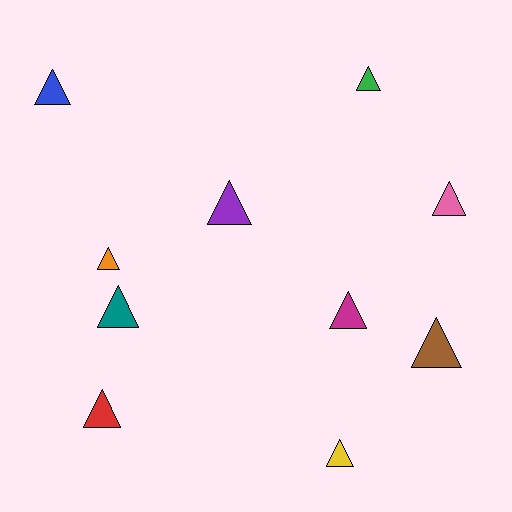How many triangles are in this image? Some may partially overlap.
There are 10 triangles.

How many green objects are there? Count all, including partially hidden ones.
There is 1 green object.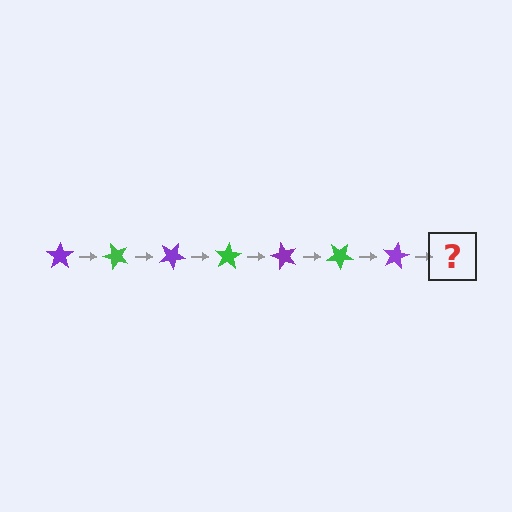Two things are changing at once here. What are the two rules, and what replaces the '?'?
The two rules are that it rotates 50 degrees each step and the color cycles through purple and green. The '?' should be a green star, rotated 350 degrees from the start.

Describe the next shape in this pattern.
It should be a green star, rotated 350 degrees from the start.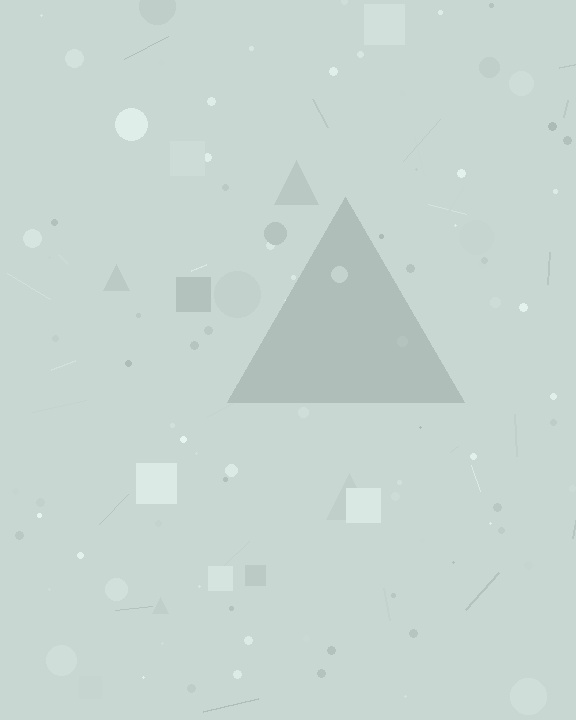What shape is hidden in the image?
A triangle is hidden in the image.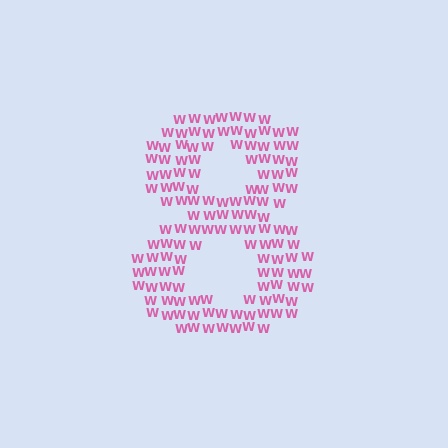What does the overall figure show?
The overall figure shows the digit 8.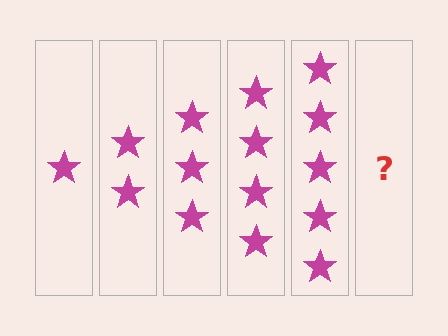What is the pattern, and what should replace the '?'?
The pattern is that each step adds one more star. The '?' should be 6 stars.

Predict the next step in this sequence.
The next step is 6 stars.